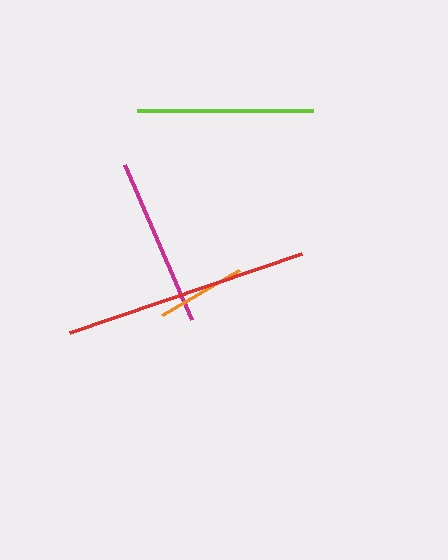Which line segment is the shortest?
The orange line is the shortest at approximately 89 pixels.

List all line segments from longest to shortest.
From longest to shortest: red, lime, magenta, orange.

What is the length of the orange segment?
The orange segment is approximately 89 pixels long.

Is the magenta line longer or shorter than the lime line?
The lime line is longer than the magenta line.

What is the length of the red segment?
The red segment is approximately 245 pixels long.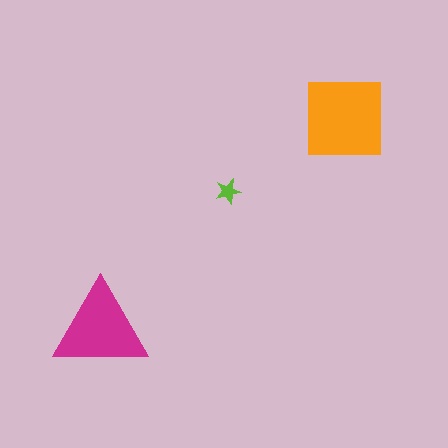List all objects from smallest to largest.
The lime star, the magenta triangle, the orange square.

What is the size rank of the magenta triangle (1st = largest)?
2nd.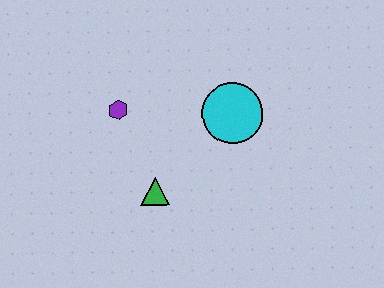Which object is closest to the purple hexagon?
The green triangle is closest to the purple hexagon.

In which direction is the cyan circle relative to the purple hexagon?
The cyan circle is to the right of the purple hexagon.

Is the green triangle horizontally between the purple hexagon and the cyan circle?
Yes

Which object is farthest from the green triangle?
The cyan circle is farthest from the green triangle.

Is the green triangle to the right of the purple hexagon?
Yes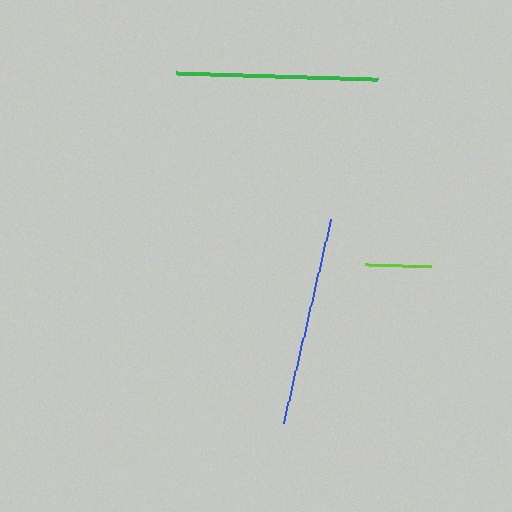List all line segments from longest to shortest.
From longest to shortest: blue, green, lime.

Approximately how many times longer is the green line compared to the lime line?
The green line is approximately 3.1 times the length of the lime line.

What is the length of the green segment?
The green segment is approximately 202 pixels long.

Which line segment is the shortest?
The lime line is the shortest at approximately 65 pixels.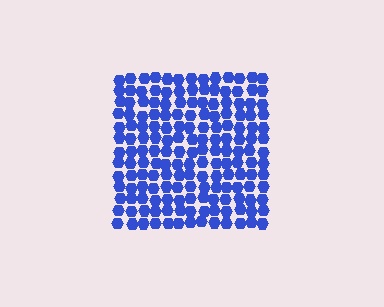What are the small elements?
The small elements are hexagons.